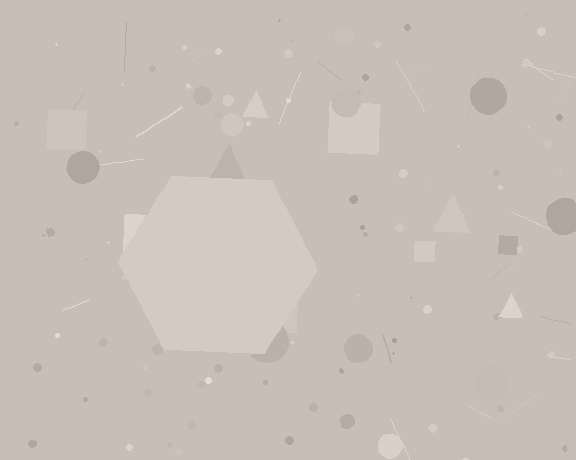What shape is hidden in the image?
A hexagon is hidden in the image.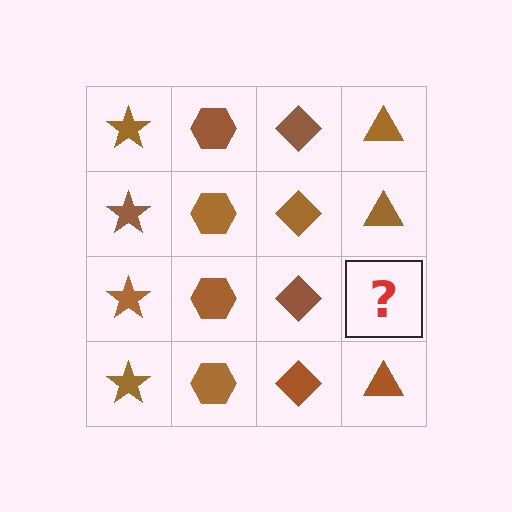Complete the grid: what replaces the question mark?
The question mark should be replaced with a brown triangle.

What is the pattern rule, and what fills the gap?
The rule is that each column has a consistent shape. The gap should be filled with a brown triangle.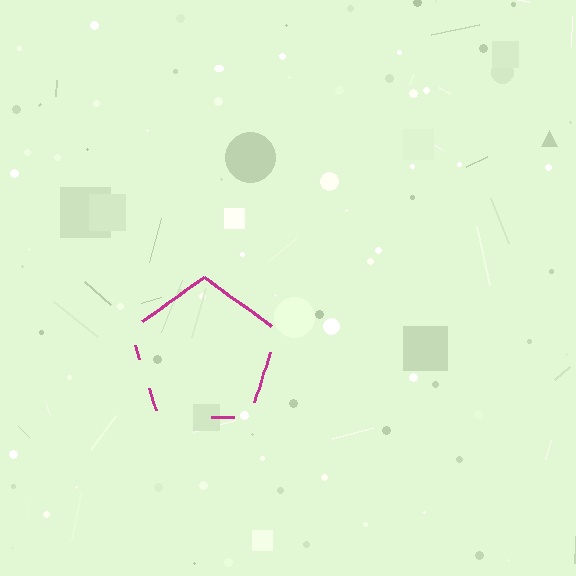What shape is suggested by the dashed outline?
The dashed outline suggests a pentagon.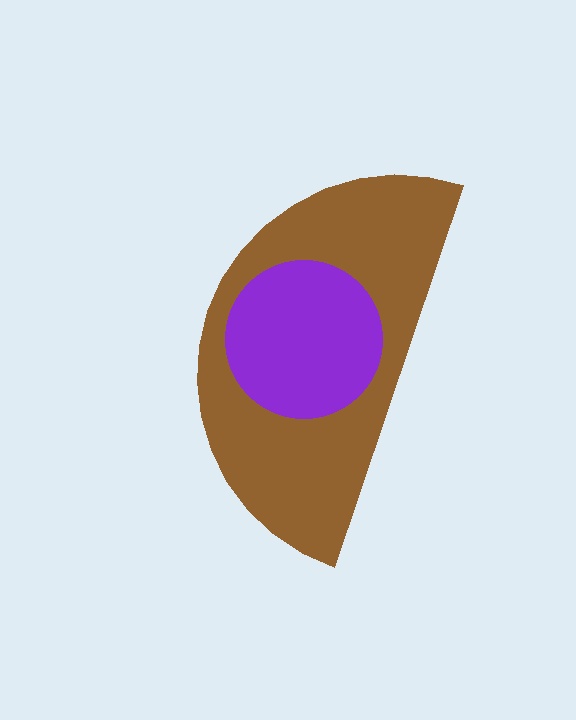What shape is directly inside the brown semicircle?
The purple circle.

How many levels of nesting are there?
2.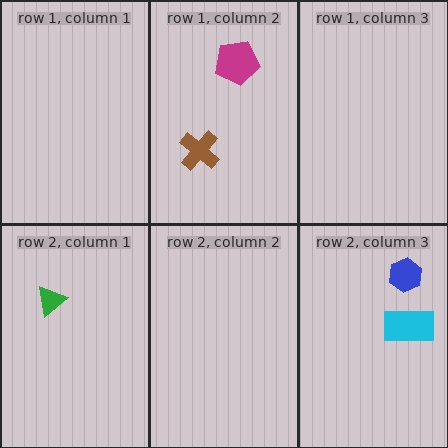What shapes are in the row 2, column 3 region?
The blue hexagon, the cyan rectangle.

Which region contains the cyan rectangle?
The row 2, column 3 region.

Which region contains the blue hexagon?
The row 2, column 3 region.